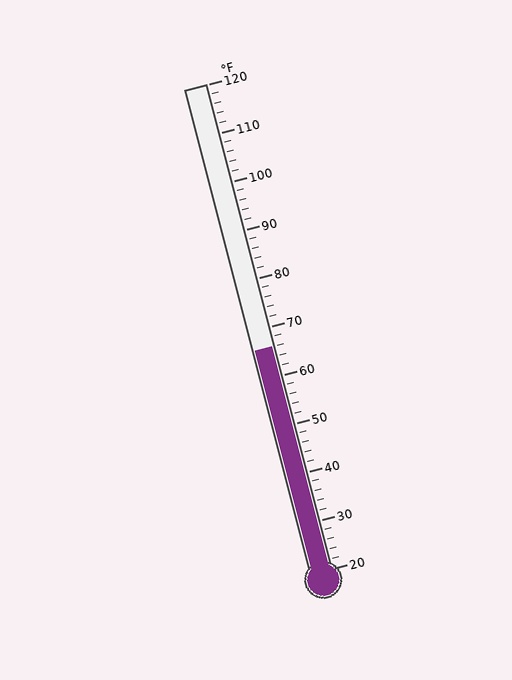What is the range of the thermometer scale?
The thermometer scale ranges from 20°F to 120°F.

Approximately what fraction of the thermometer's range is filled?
The thermometer is filled to approximately 45% of its range.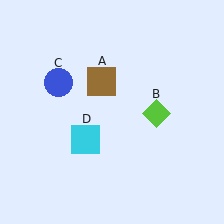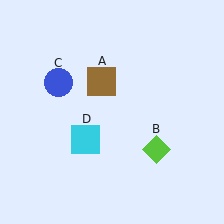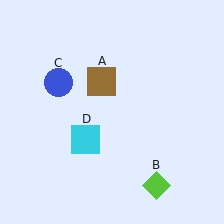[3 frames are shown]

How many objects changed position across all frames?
1 object changed position: lime diamond (object B).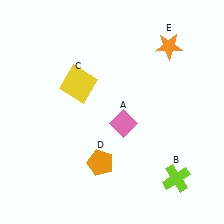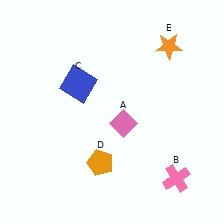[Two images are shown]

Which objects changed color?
B changed from lime to pink. C changed from yellow to blue.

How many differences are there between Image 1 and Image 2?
There are 2 differences between the two images.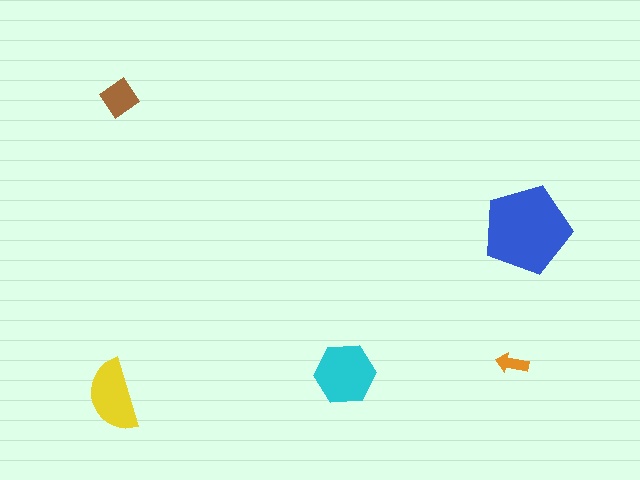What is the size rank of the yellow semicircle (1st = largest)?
3rd.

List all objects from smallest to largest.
The orange arrow, the brown diamond, the yellow semicircle, the cyan hexagon, the blue pentagon.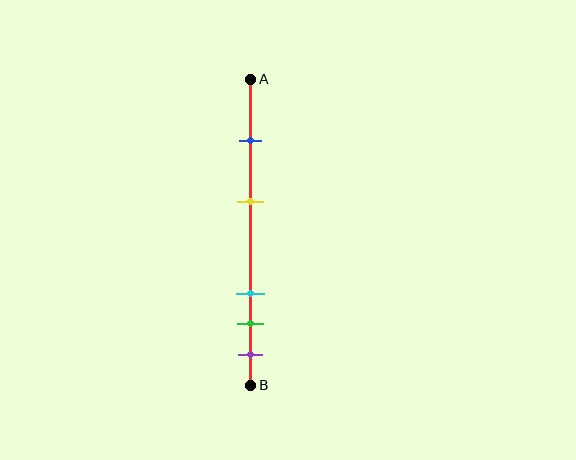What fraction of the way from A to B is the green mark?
The green mark is approximately 80% (0.8) of the way from A to B.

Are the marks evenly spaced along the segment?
No, the marks are not evenly spaced.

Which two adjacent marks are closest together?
The green and purple marks are the closest adjacent pair.